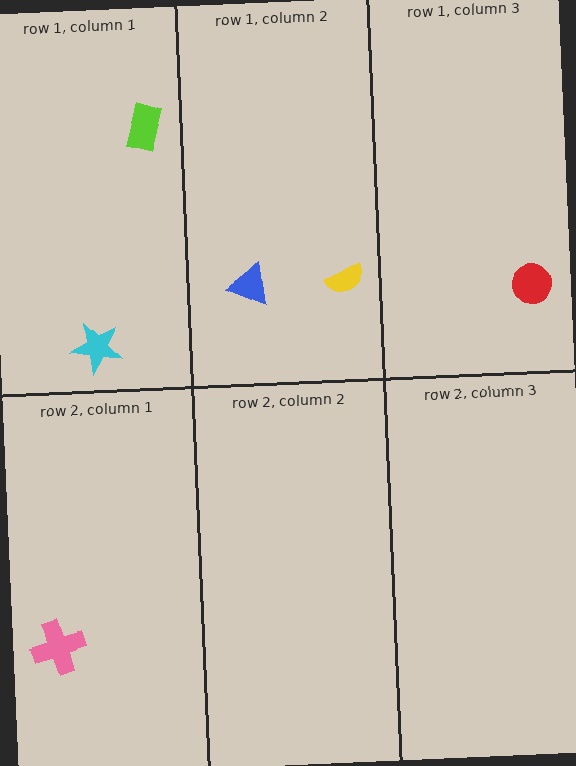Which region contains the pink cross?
The row 2, column 1 region.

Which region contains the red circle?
The row 1, column 3 region.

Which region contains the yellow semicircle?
The row 1, column 2 region.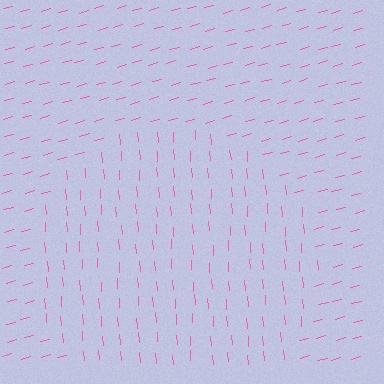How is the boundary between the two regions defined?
The boundary is defined purely by a change in line orientation (approximately 78 degrees difference). All lines are the same color and thickness.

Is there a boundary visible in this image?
Yes, there is a texture boundary formed by a change in line orientation.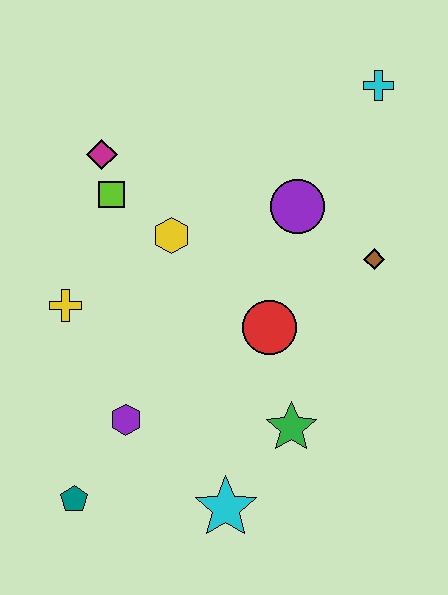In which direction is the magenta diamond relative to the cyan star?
The magenta diamond is above the cyan star.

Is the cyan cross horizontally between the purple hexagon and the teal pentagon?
No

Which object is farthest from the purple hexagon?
The cyan cross is farthest from the purple hexagon.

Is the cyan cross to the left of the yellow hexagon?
No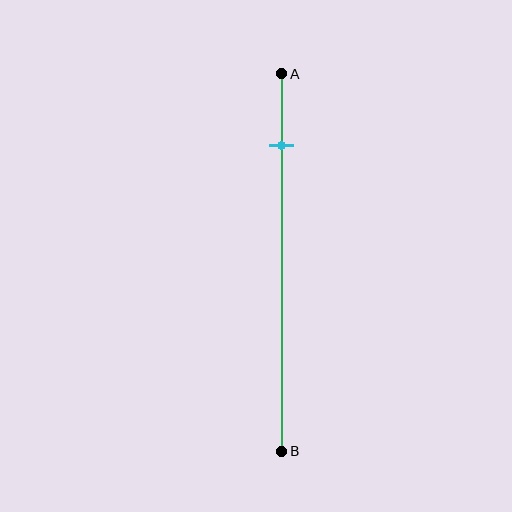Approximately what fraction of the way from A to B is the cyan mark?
The cyan mark is approximately 20% of the way from A to B.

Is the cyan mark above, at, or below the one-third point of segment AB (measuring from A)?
The cyan mark is above the one-third point of segment AB.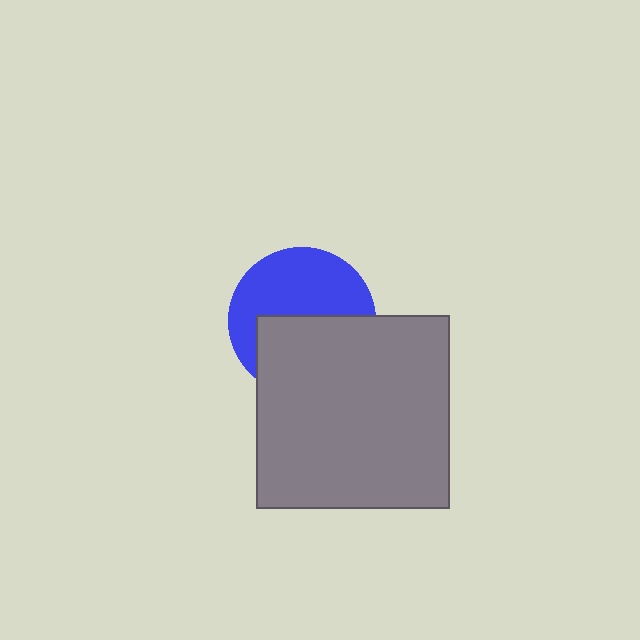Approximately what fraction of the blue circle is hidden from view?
Roughly 48% of the blue circle is hidden behind the gray square.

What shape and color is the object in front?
The object in front is a gray square.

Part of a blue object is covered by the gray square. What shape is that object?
It is a circle.